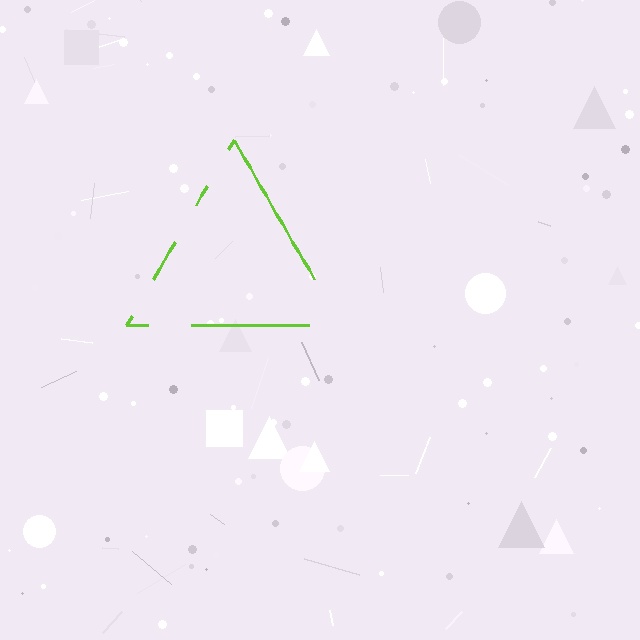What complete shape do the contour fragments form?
The contour fragments form a triangle.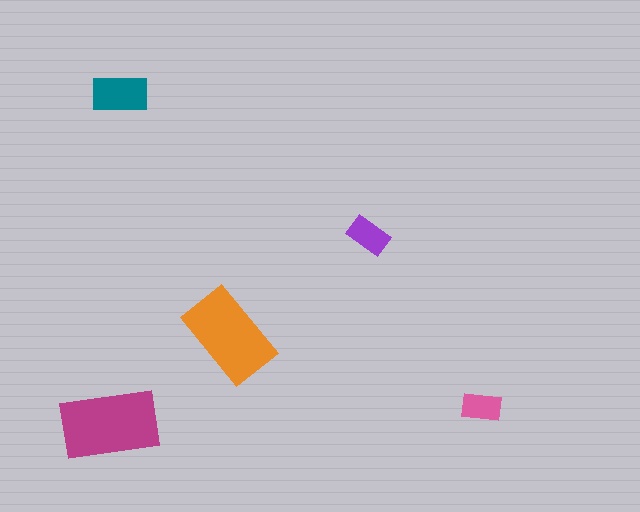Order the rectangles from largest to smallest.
the magenta one, the orange one, the teal one, the purple one, the pink one.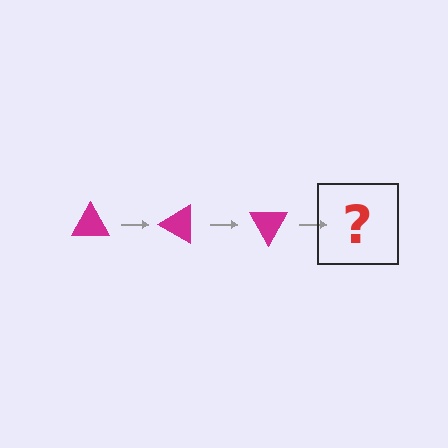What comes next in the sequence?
The next element should be a magenta triangle rotated 90 degrees.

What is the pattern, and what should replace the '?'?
The pattern is that the triangle rotates 30 degrees each step. The '?' should be a magenta triangle rotated 90 degrees.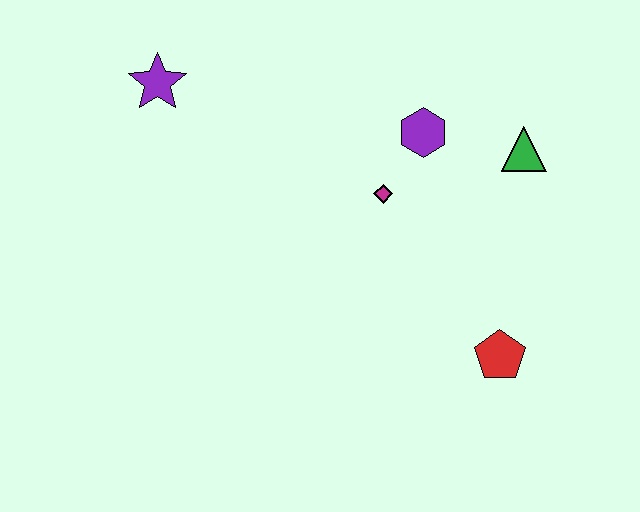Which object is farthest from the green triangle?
The purple star is farthest from the green triangle.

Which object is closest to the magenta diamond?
The purple hexagon is closest to the magenta diamond.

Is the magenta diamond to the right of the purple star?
Yes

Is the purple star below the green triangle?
No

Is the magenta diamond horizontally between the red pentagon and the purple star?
Yes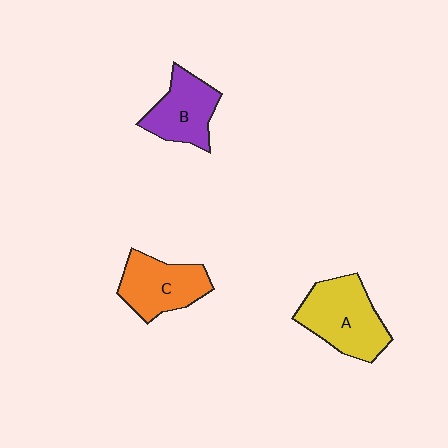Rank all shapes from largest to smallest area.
From largest to smallest: A (yellow), C (orange), B (purple).